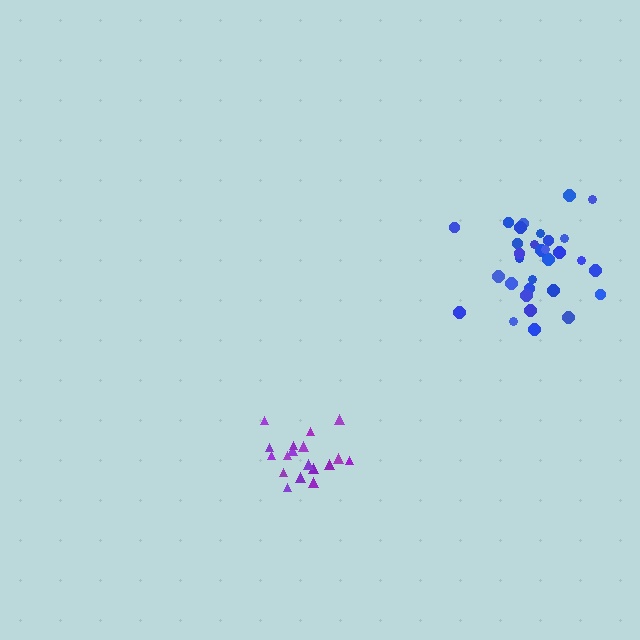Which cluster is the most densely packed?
Purple.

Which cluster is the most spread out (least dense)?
Blue.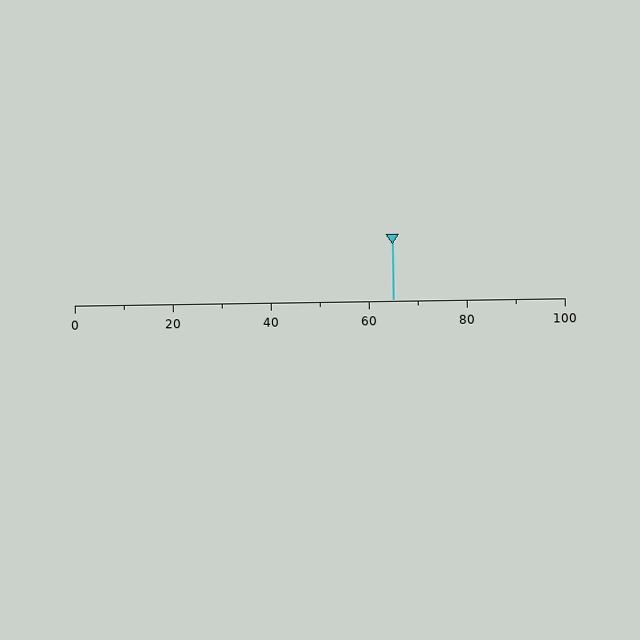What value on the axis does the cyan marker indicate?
The marker indicates approximately 65.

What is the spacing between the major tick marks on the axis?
The major ticks are spaced 20 apart.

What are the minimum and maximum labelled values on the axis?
The axis runs from 0 to 100.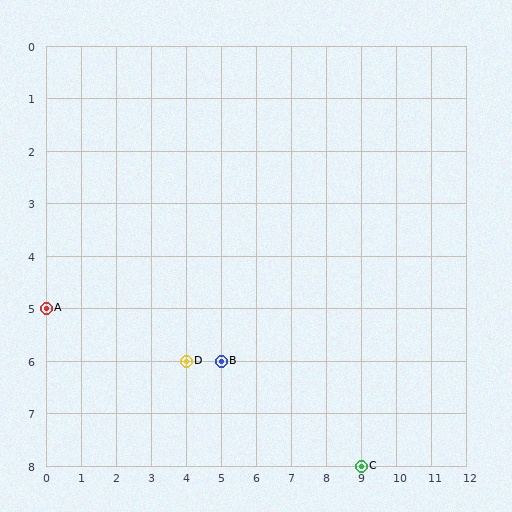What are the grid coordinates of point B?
Point B is at grid coordinates (5, 6).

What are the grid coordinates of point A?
Point A is at grid coordinates (0, 5).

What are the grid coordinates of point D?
Point D is at grid coordinates (4, 6).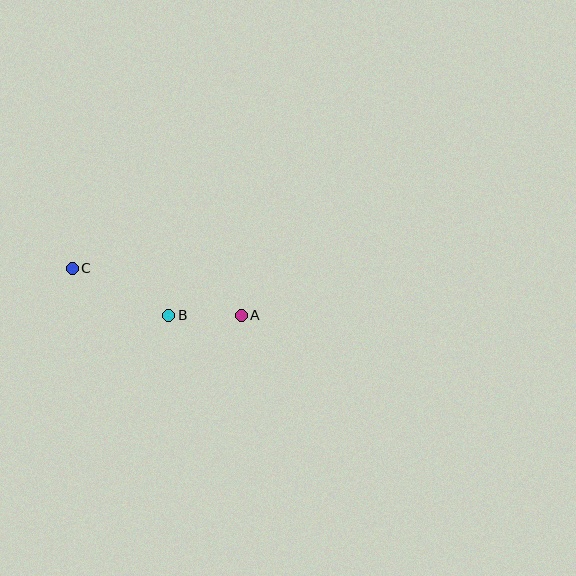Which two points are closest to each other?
Points A and B are closest to each other.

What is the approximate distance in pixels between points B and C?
The distance between B and C is approximately 107 pixels.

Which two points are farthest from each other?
Points A and C are farthest from each other.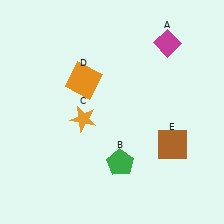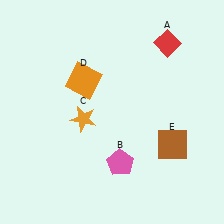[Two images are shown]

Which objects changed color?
A changed from magenta to red. B changed from green to pink.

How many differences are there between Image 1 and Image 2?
There are 2 differences between the two images.